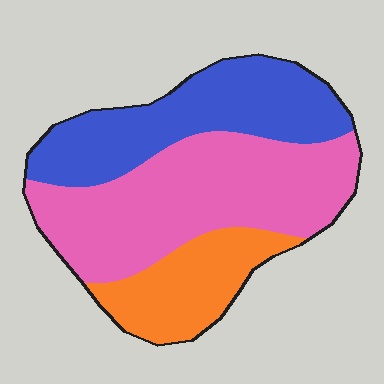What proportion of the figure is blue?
Blue covers 33% of the figure.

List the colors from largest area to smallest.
From largest to smallest: pink, blue, orange.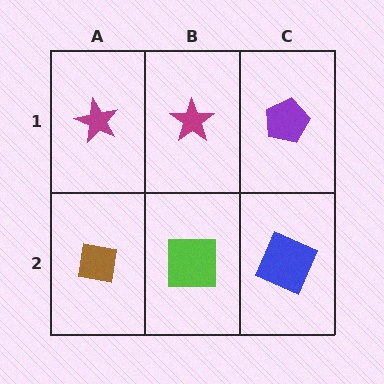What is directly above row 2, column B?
A magenta star.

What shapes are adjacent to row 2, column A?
A magenta star (row 1, column A), a lime square (row 2, column B).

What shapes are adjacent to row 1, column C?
A blue square (row 2, column C), a magenta star (row 1, column B).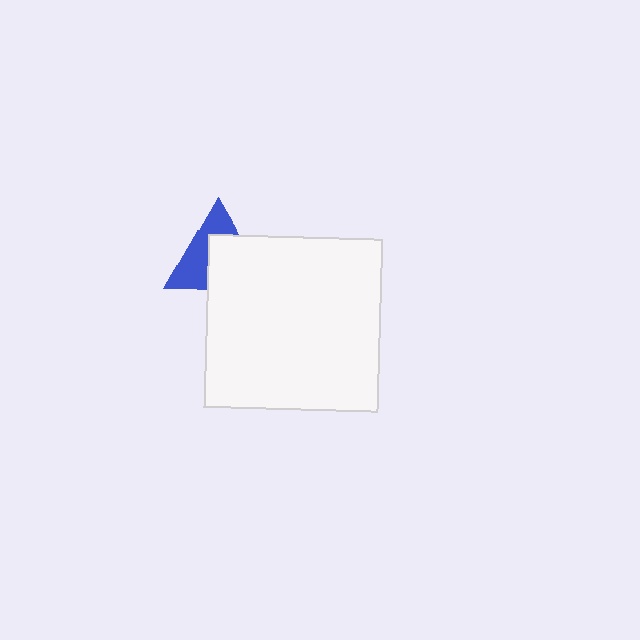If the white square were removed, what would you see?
You would see the complete blue triangle.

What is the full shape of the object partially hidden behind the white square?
The partially hidden object is a blue triangle.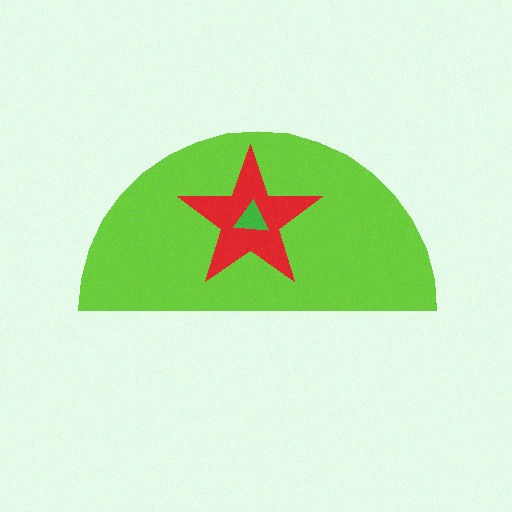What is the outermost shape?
The lime semicircle.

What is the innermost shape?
The green triangle.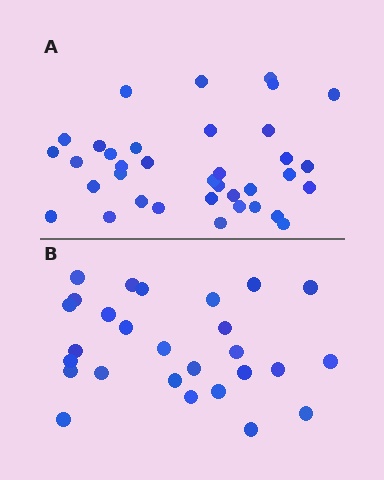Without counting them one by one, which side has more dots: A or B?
Region A (the top region) has more dots.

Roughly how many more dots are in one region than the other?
Region A has roughly 8 or so more dots than region B.